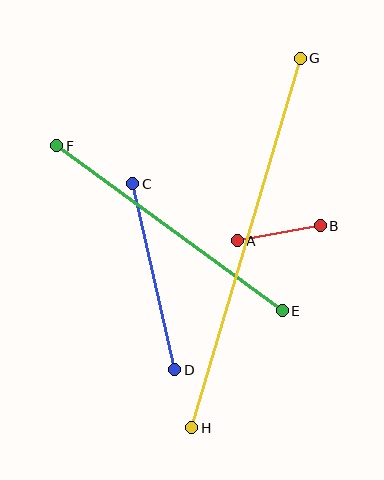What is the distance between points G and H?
The distance is approximately 385 pixels.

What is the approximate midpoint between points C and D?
The midpoint is at approximately (154, 277) pixels.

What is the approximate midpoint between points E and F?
The midpoint is at approximately (170, 228) pixels.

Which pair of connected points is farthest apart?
Points G and H are farthest apart.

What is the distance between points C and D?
The distance is approximately 190 pixels.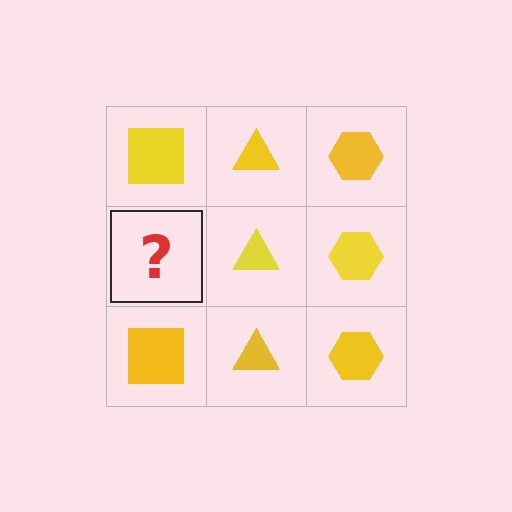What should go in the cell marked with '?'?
The missing cell should contain a yellow square.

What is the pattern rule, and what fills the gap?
The rule is that each column has a consistent shape. The gap should be filled with a yellow square.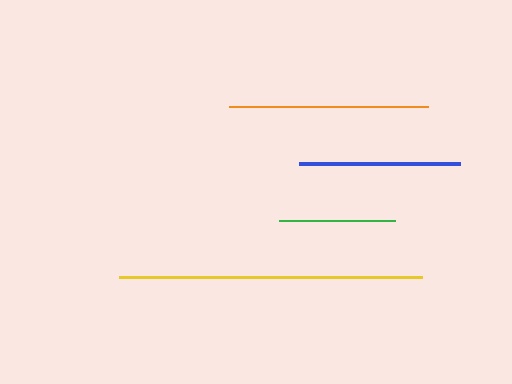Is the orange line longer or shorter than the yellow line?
The yellow line is longer than the orange line.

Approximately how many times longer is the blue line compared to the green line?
The blue line is approximately 1.4 times the length of the green line.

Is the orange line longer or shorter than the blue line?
The orange line is longer than the blue line.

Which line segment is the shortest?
The green line is the shortest at approximately 116 pixels.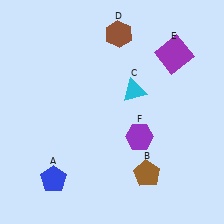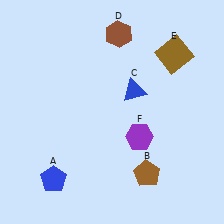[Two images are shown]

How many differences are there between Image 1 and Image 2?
There are 2 differences between the two images.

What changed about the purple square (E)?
In Image 1, E is purple. In Image 2, it changed to brown.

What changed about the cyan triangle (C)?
In Image 1, C is cyan. In Image 2, it changed to blue.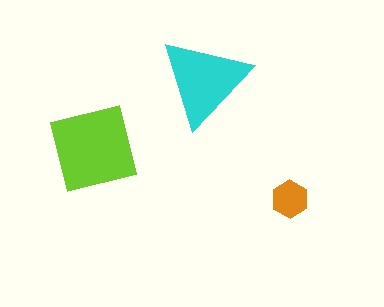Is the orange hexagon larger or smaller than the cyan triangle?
Smaller.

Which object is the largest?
The lime square.